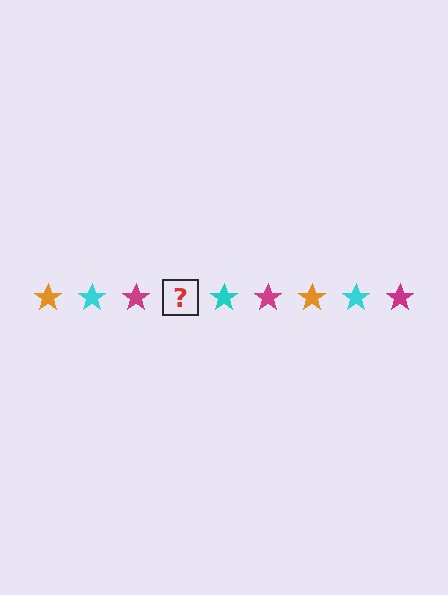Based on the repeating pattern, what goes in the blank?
The blank should be an orange star.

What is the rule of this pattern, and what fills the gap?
The rule is that the pattern cycles through orange, cyan, magenta stars. The gap should be filled with an orange star.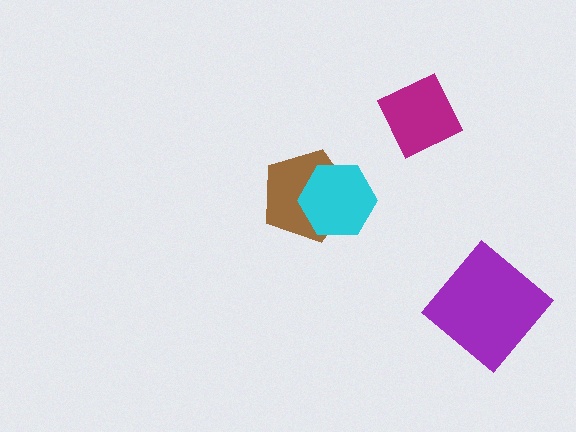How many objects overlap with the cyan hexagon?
1 object overlaps with the cyan hexagon.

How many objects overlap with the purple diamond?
0 objects overlap with the purple diamond.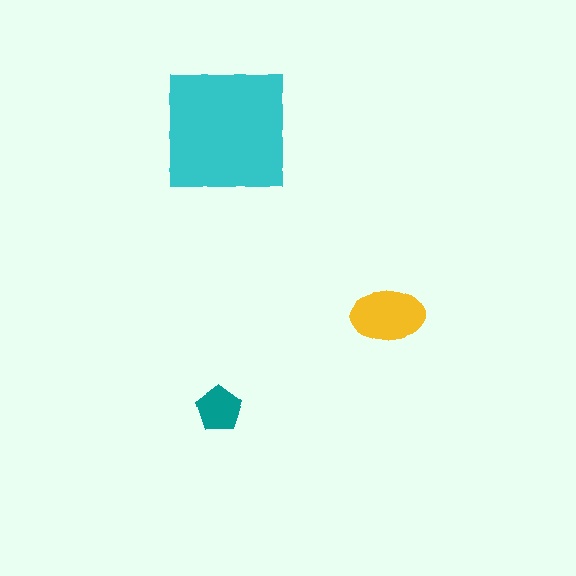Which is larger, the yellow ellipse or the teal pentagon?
The yellow ellipse.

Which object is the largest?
The cyan square.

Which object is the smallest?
The teal pentagon.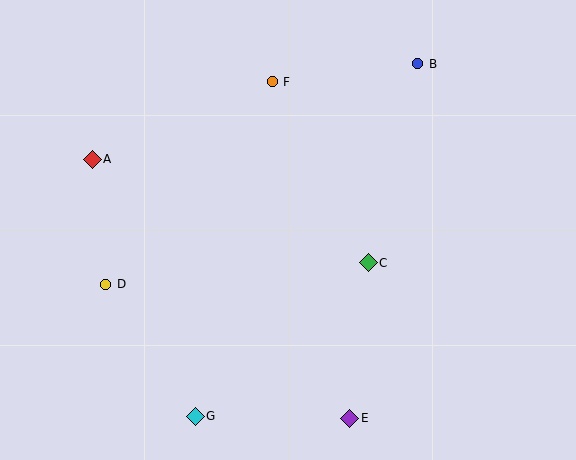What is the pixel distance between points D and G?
The distance between D and G is 160 pixels.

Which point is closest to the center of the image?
Point C at (368, 263) is closest to the center.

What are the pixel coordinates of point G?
Point G is at (195, 416).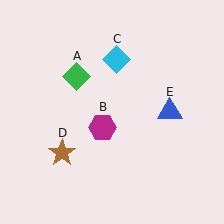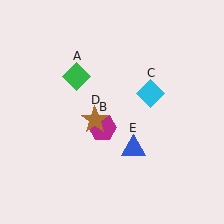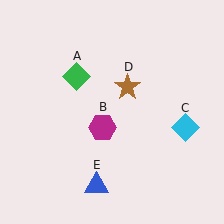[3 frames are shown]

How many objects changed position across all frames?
3 objects changed position: cyan diamond (object C), brown star (object D), blue triangle (object E).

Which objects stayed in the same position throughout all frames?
Green diamond (object A) and magenta hexagon (object B) remained stationary.